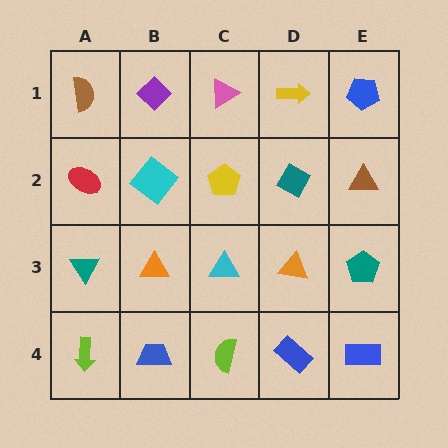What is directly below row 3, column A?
A lime arrow.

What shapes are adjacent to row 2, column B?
A purple diamond (row 1, column B), an orange triangle (row 3, column B), a red ellipse (row 2, column A), a yellow pentagon (row 2, column C).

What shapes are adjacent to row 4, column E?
A teal pentagon (row 3, column E), a blue rectangle (row 4, column D).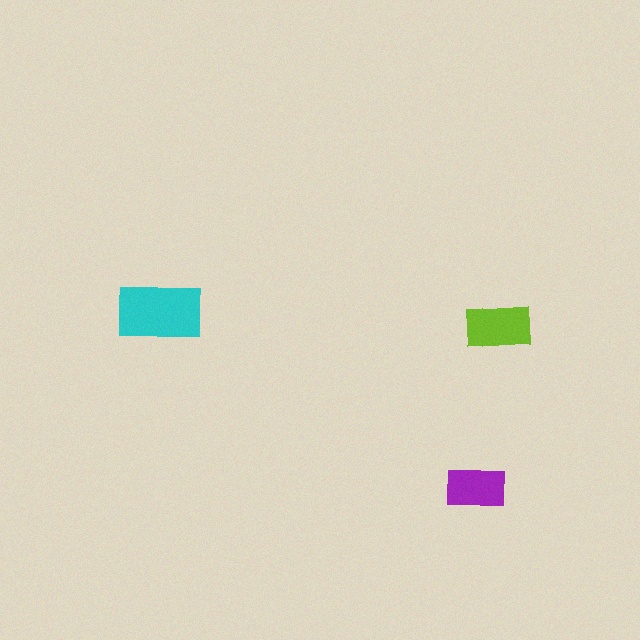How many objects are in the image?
There are 3 objects in the image.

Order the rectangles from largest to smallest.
the cyan one, the lime one, the purple one.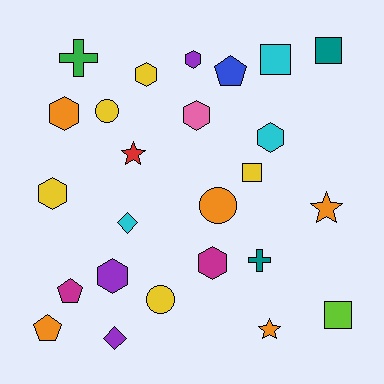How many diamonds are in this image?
There are 2 diamonds.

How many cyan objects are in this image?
There are 3 cyan objects.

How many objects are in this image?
There are 25 objects.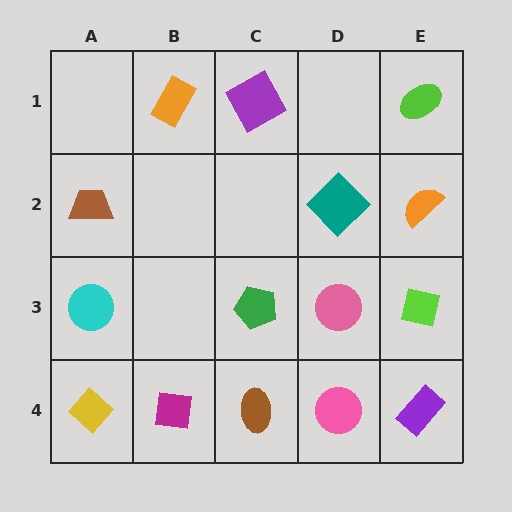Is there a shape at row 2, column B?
No, that cell is empty.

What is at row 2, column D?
A teal diamond.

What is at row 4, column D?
A pink circle.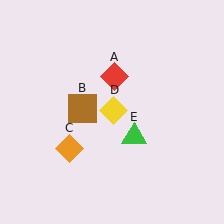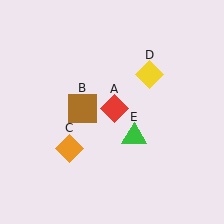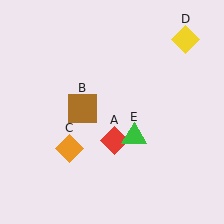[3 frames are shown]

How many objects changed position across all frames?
2 objects changed position: red diamond (object A), yellow diamond (object D).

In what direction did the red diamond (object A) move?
The red diamond (object A) moved down.